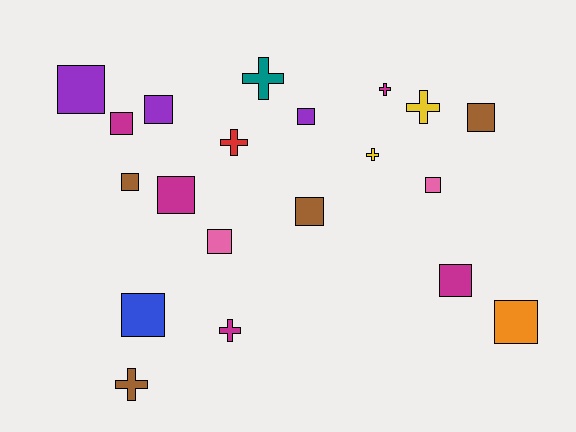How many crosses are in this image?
There are 7 crosses.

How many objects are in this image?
There are 20 objects.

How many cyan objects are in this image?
There are no cyan objects.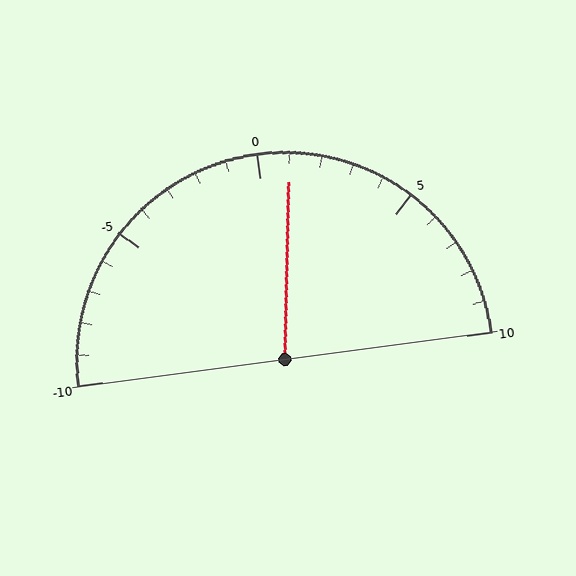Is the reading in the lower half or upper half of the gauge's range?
The reading is in the upper half of the range (-10 to 10).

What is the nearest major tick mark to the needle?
The nearest major tick mark is 0.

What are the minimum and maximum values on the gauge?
The gauge ranges from -10 to 10.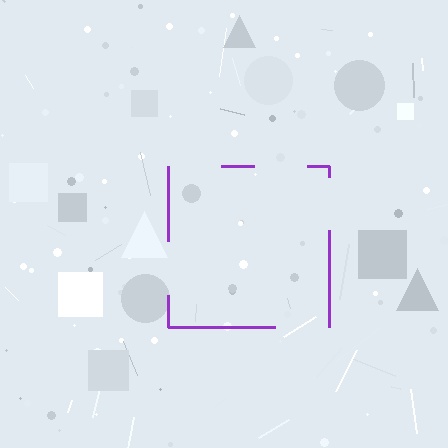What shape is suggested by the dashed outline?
The dashed outline suggests a square.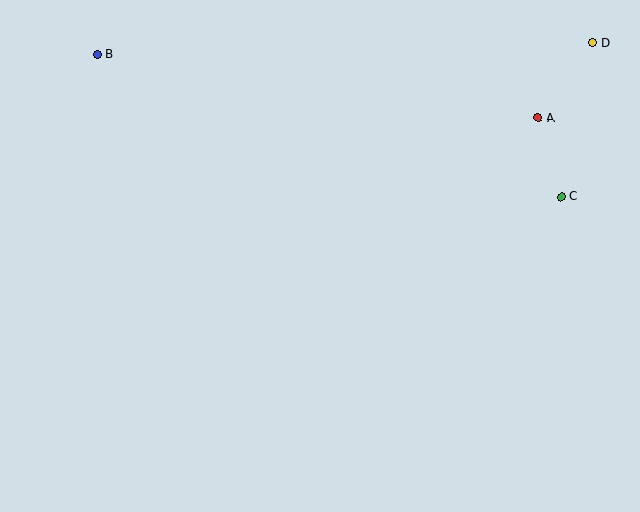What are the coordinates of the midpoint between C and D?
The midpoint between C and D is at (577, 120).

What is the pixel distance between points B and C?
The distance between B and C is 485 pixels.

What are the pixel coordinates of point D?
Point D is at (593, 43).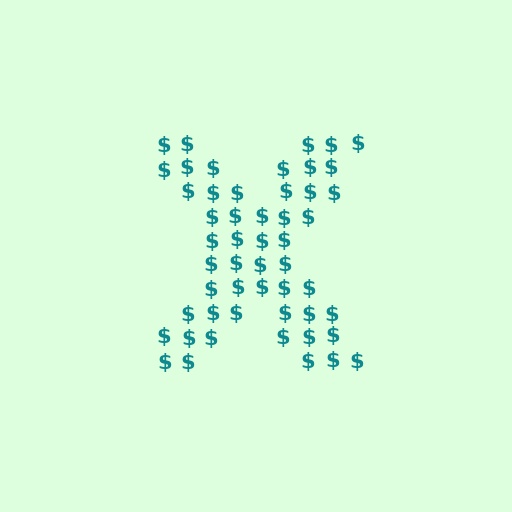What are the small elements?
The small elements are dollar signs.